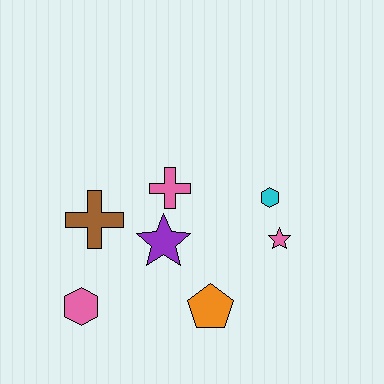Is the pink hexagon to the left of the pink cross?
Yes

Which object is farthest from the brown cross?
The pink star is farthest from the brown cross.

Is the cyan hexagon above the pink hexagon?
Yes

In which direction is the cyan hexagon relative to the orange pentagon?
The cyan hexagon is above the orange pentagon.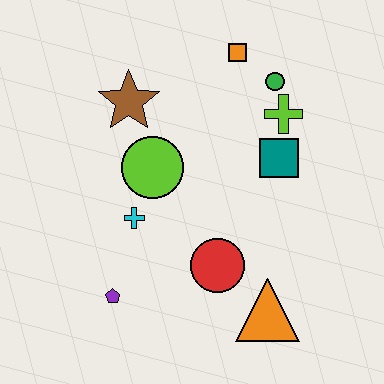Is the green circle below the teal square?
No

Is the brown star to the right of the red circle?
No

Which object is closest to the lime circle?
The cyan cross is closest to the lime circle.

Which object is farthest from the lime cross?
The purple pentagon is farthest from the lime cross.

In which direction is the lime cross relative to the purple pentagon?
The lime cross is above the purple pentagon.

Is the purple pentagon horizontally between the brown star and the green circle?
No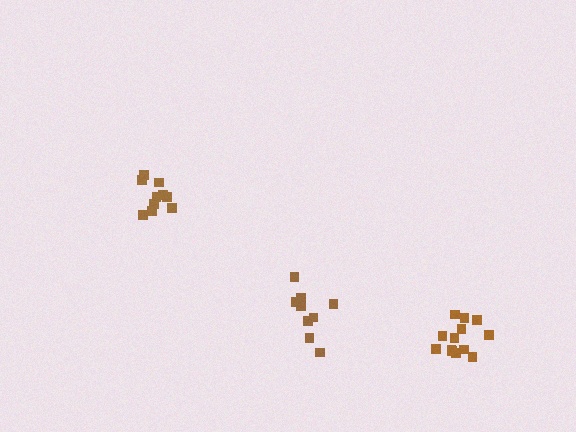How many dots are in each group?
Group 1: 9 dots, Group 2: 10 dots, Group 3: 13 dots (32 total).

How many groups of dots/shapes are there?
There are 3 groups.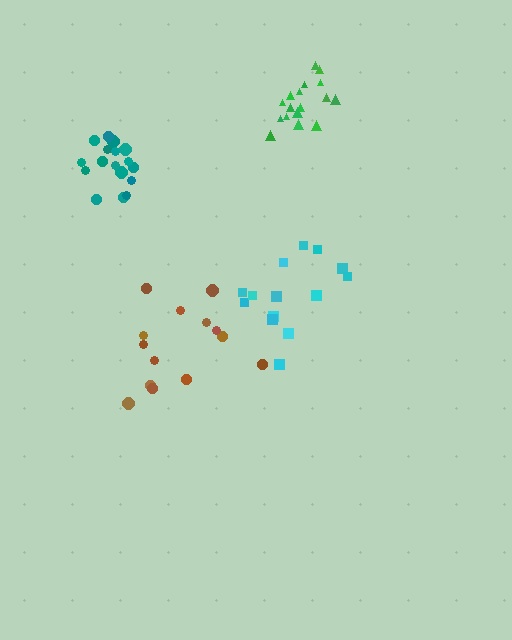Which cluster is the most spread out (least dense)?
Brown.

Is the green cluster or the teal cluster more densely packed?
Teal.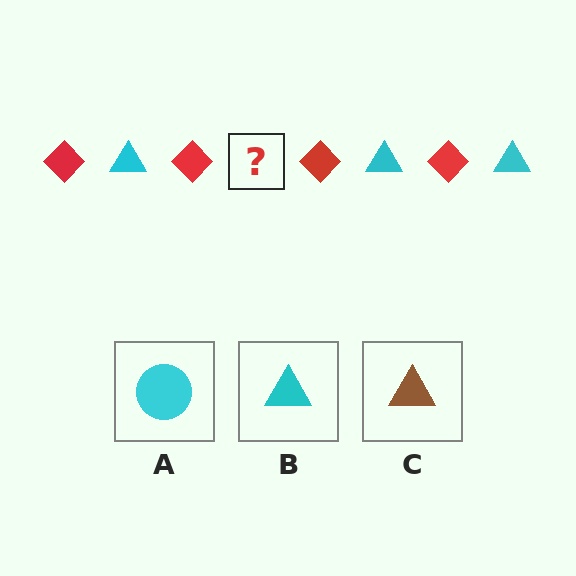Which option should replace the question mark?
Option B.